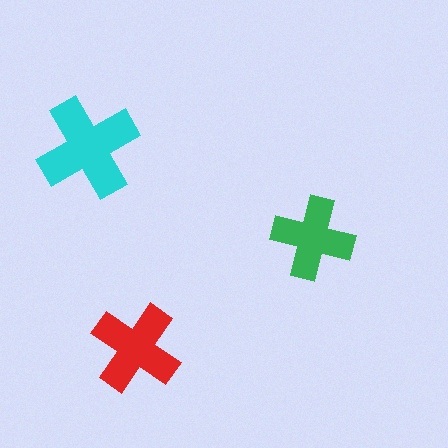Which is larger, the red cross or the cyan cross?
The cyan one.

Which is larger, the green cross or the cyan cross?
The cyan one.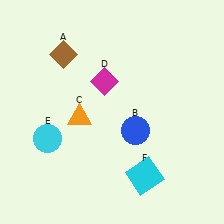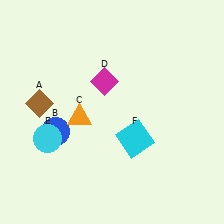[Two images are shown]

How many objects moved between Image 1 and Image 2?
3 objects moved between the two images.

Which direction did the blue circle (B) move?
The blue circle (B) moved left.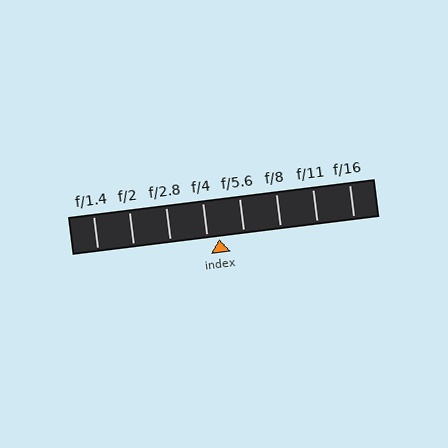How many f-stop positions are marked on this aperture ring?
There are 8 f-stop positions marked.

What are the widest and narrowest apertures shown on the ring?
The widest aperture shown is f/1.4 and the narrowest is f/16.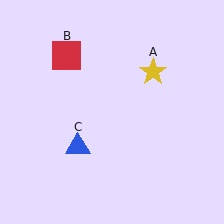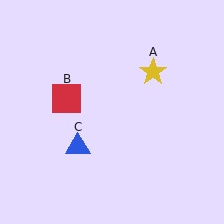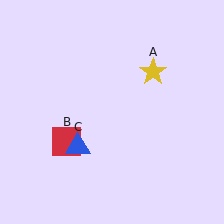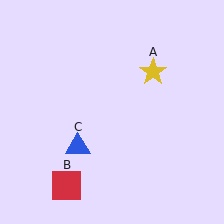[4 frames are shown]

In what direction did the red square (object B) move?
The red square (object B) moved down.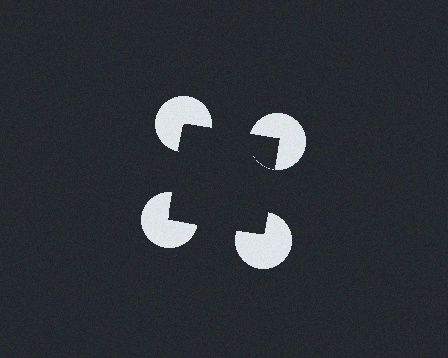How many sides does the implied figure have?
4 sides.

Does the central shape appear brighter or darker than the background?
It typically appears slightly darker than the background, even though no actual brightness change is drawn.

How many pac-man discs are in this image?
There are 4 — one at each vertex of the illusory square.